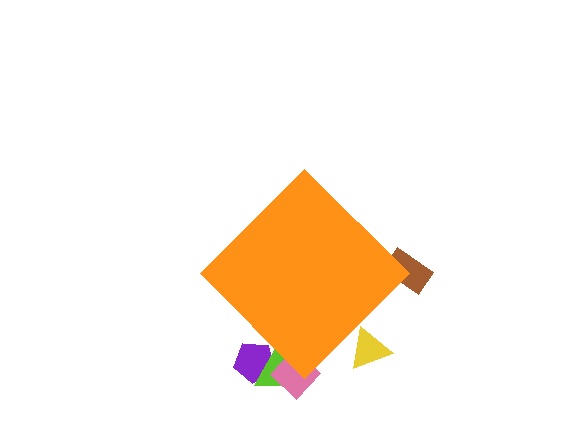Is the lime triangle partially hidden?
Yes, the lime triangle is partially hidden behind the orange diamond.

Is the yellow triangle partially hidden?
Yes, the yellow triangle is partially hidden behind the orange diamond.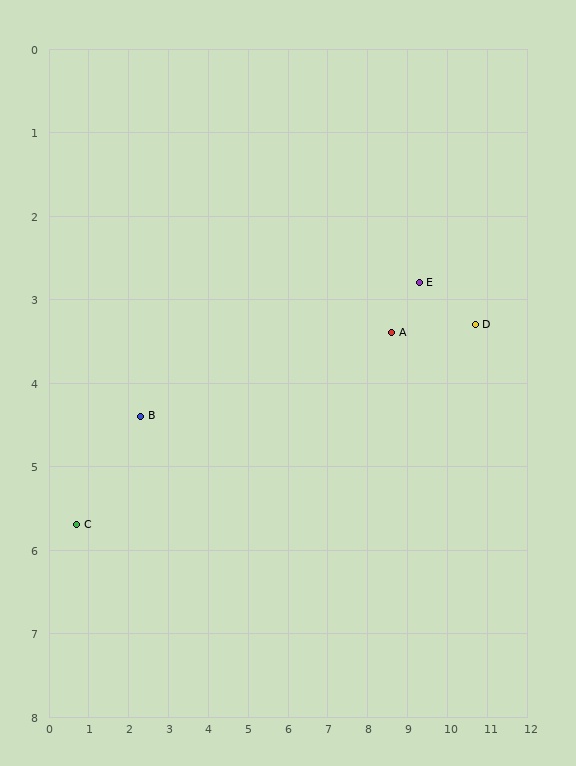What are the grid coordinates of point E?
Point E is at approximately (9.3, 2.8).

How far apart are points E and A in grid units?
Points E and A are about 0.9 grid units apart.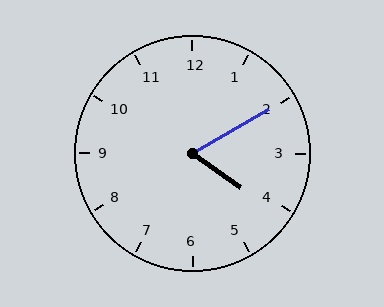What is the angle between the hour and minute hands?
Approximately 65 degrees.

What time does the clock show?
4:10.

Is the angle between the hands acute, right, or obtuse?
It is acute.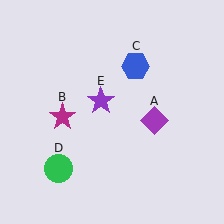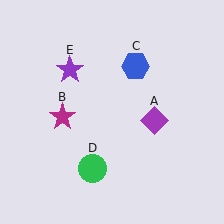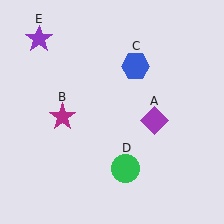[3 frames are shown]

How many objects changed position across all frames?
2 objects changed position: green circle (object D), purple star (object E).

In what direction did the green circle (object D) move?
The green circle (object D) moved right.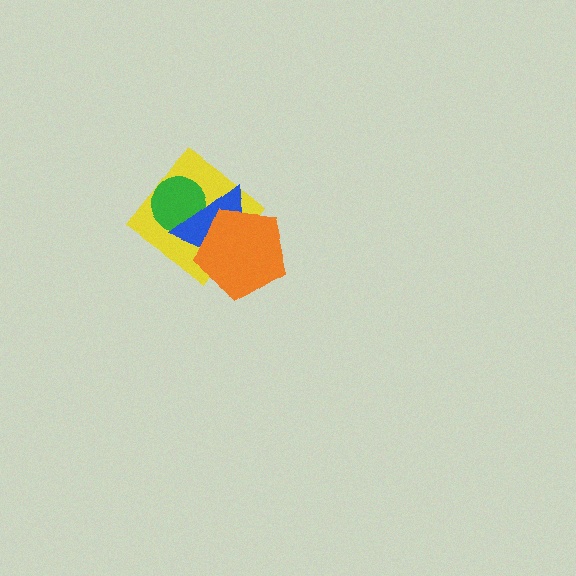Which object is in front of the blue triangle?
The orange pentagon is in front of the blue triangle.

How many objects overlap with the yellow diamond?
3 objects overlap with the yellow diamond.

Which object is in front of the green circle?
The blue triangle is in front of the green circle.